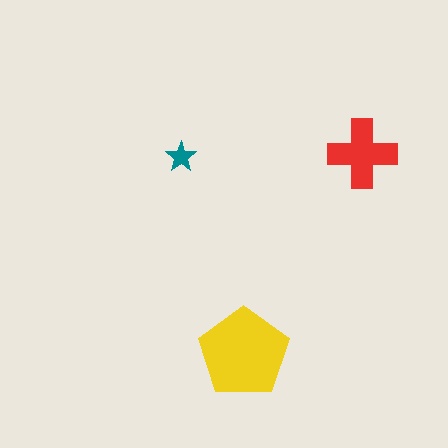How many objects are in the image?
There are 3 objects in the image.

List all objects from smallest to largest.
The teal star, the red cross, the yellow pentagon.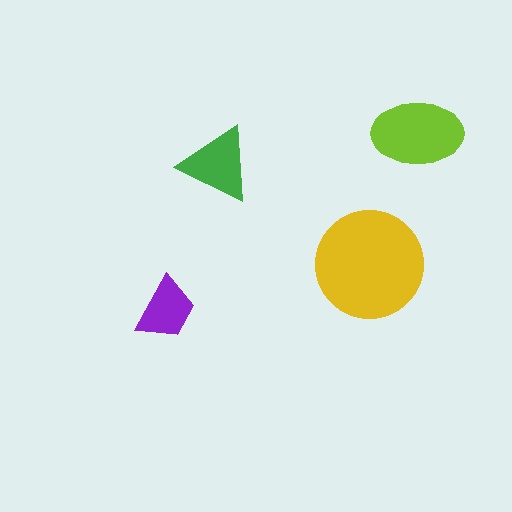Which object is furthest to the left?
The purple trapezoid is leftmost.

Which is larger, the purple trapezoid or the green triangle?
The green triangle.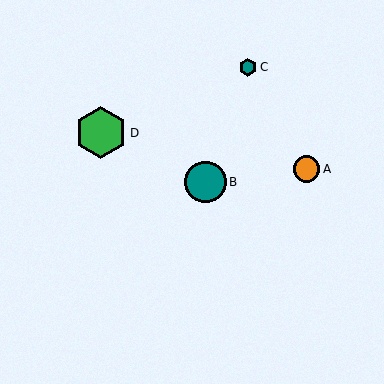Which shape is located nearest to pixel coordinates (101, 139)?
The green hexagon (labeled D) at (101, 133) is nearest to that location.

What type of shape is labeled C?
Shape C is a teal hexagon.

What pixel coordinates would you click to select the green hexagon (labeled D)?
Click at (101, 133) to select the green hexagon D.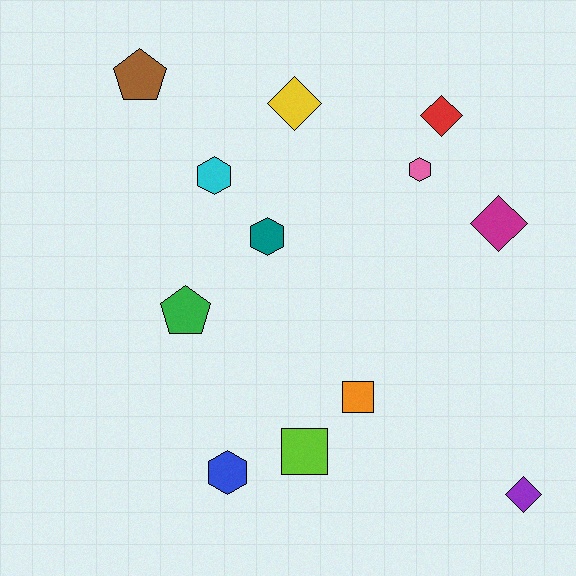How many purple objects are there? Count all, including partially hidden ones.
There is 1 purple object.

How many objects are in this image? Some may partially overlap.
There are 12 objects.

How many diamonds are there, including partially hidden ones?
There are 4 diamonds.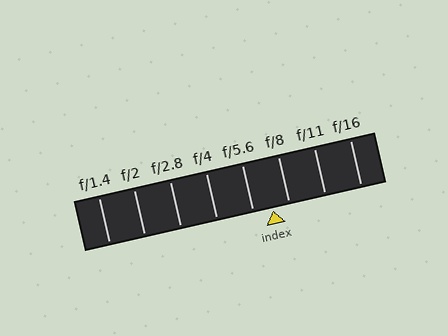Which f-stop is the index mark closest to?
The index mark is closest to f/8.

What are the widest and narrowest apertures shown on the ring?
The widest aperture shown is f/1.4 and the narrowest is f/16.